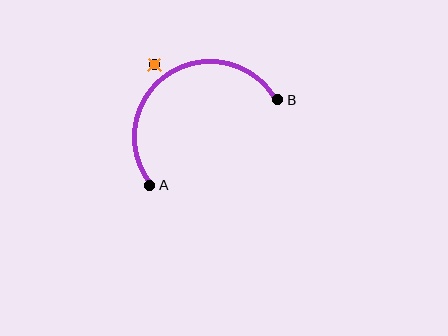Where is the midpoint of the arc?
The arc midpoint is the point on the curve farthest from the straight line joining A and B. It sits above and to the left of that line.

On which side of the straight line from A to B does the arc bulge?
The arc bulges above and to the left of the straight line connecting A and B.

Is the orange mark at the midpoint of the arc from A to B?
No — the orange mark does not lie on the arc at all. It sits slightly outside the curve.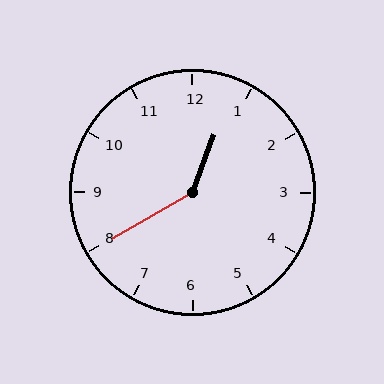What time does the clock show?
12:40.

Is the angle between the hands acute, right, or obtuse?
It is obtuse.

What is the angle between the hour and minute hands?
Approximately 140 degrees.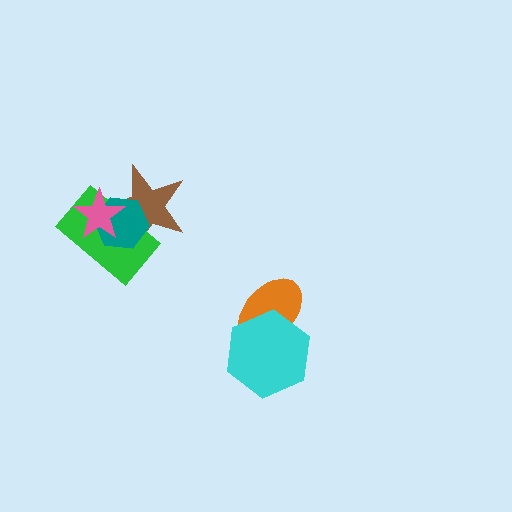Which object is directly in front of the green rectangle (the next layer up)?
The teal hexagon is directly in front of the green rectangle.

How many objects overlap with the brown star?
3 objects overlap with the brown star.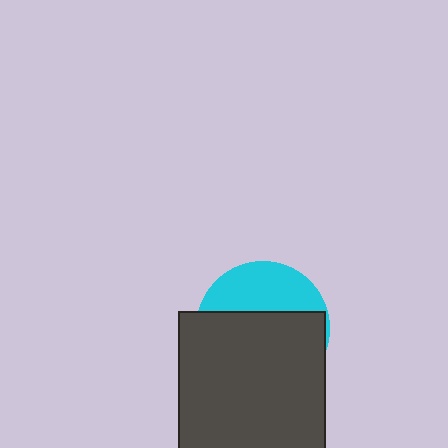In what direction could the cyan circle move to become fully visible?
The cyan circle could move up. That would shift it out from behind the dark gray square entirely.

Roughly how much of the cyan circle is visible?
A small part of it is visible (roughly 35%).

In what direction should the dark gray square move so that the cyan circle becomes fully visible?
The dark gray square should move down. That is the shortest direction to clear the overlap and leave the cyan circle fully visible.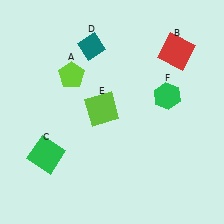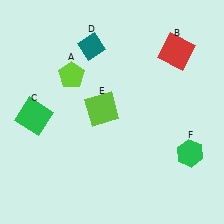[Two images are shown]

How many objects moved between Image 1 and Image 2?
2 objects moved between the two images.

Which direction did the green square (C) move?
The green square (C) moved up.